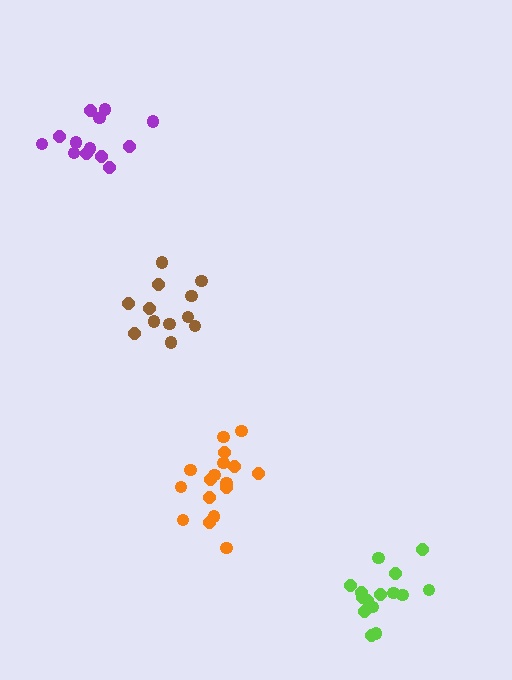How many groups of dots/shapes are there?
There are 4 groups.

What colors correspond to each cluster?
The clusters are colored: lime, orange, brown, purple.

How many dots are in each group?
Group 1: 15 dots, Group 2: 17 dots, Group 3: 12 dots, Group 4: 13 dots (57 total).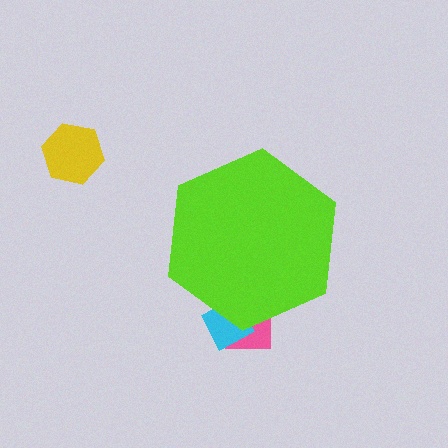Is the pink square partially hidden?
Yes, the pink square is partially hidden behind the lime hexagon.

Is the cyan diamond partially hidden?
Yes, the cyan diamond is partially hidden behind the lime hexagon.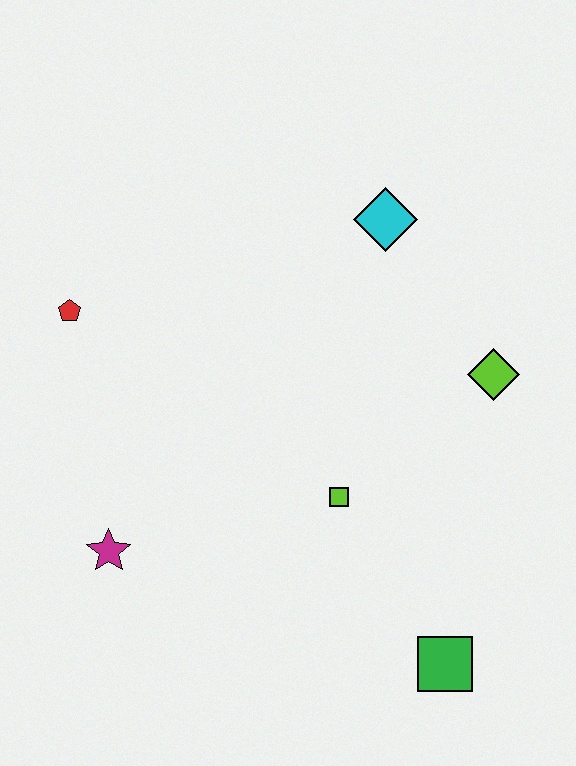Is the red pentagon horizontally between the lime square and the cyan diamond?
No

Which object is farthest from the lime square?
The red pentagon is farthest from the lime square.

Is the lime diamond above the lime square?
Yes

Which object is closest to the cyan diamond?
The lime diamond is closest to the cyan diamond.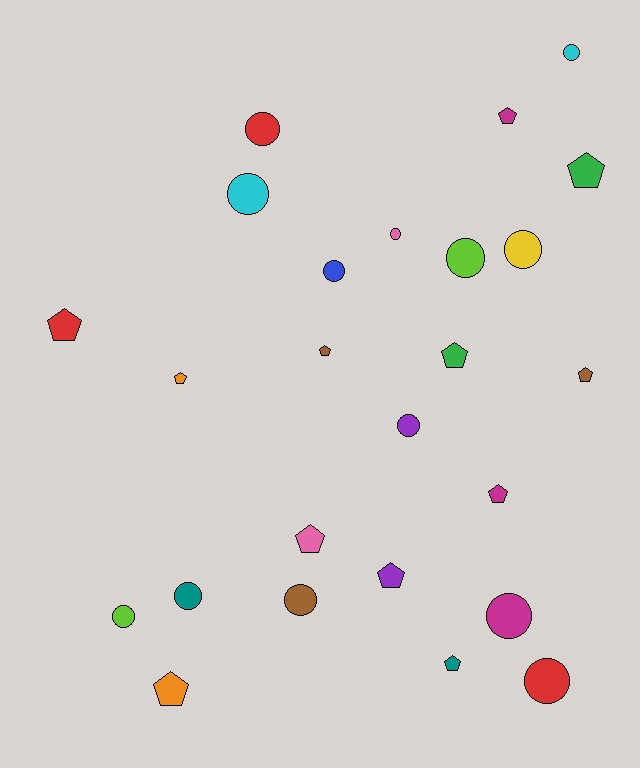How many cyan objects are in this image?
There are 2 cyan objects.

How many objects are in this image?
There are 25 objects.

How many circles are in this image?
There are 13 circles.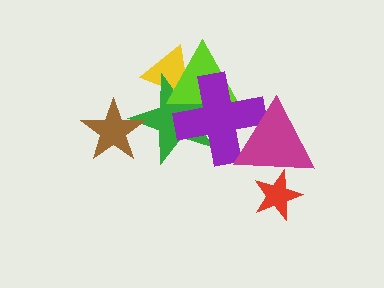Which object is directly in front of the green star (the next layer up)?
The lime triangle is directly in front of the green star.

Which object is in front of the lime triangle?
The purple cross is in front of the lime triangle.